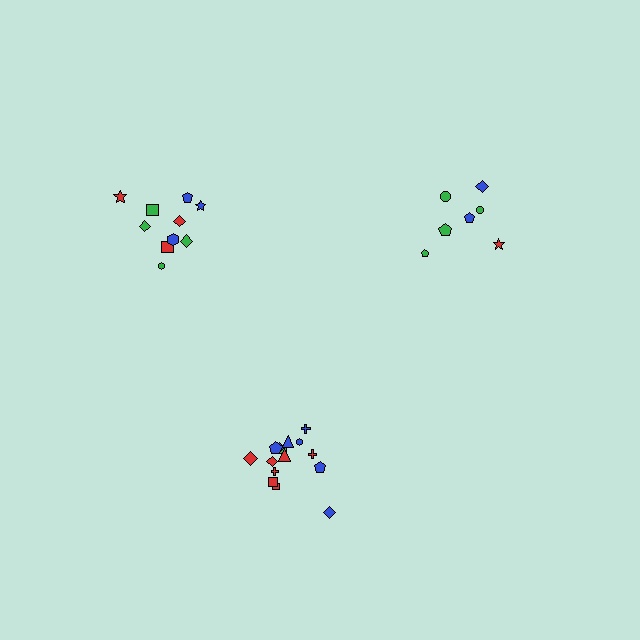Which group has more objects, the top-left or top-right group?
The top-left group.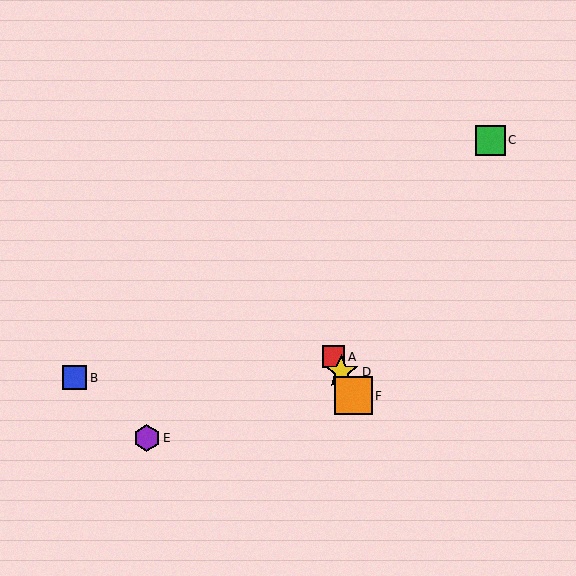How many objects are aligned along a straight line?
3 objects (A, D, F) are aligned along a straight line.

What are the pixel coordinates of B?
Object B is at (75, 378).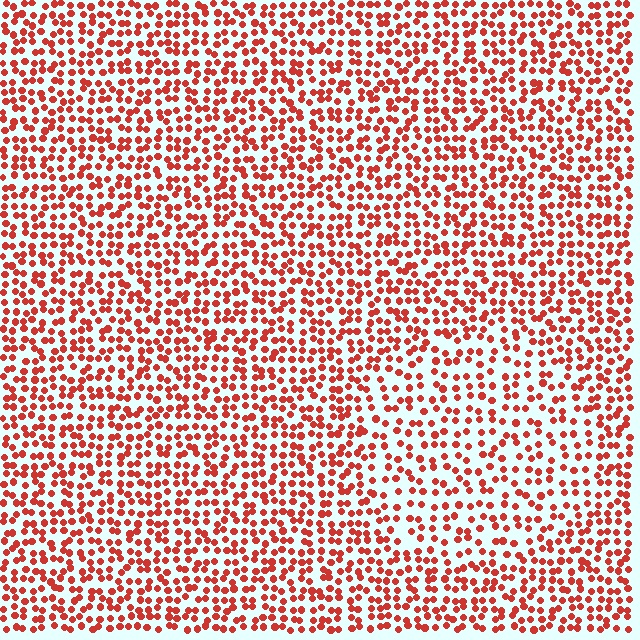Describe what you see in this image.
The image contains small red elements arranged at two different densities. A circle-shaped region is visible where the elements are less densely packed than the surrounding area.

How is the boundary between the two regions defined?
The boundary is defined by a change in element density (approximately 1.5x ratio). All elements are the same color, size, and shape.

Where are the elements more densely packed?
The elements are more densely packed outside the circle boundary.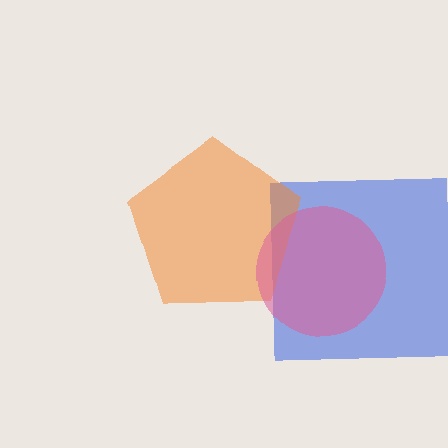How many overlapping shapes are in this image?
There are 3 overlapping shapes in the image.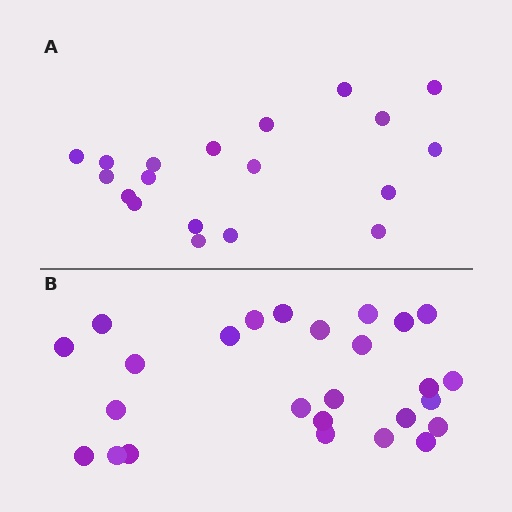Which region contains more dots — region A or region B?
Region B (the bottom region) has more dots.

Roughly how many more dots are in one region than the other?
Region B has roughly 8 or so more dots than region A.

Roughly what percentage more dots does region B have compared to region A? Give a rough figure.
About 35% more.